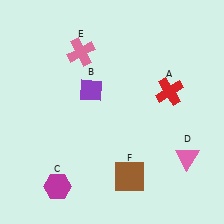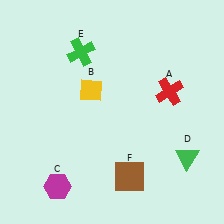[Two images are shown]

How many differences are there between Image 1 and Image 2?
There are 3 differences between the two images.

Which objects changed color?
B changed from purple to yellow. D changed from pink to green. E changed from pink to green.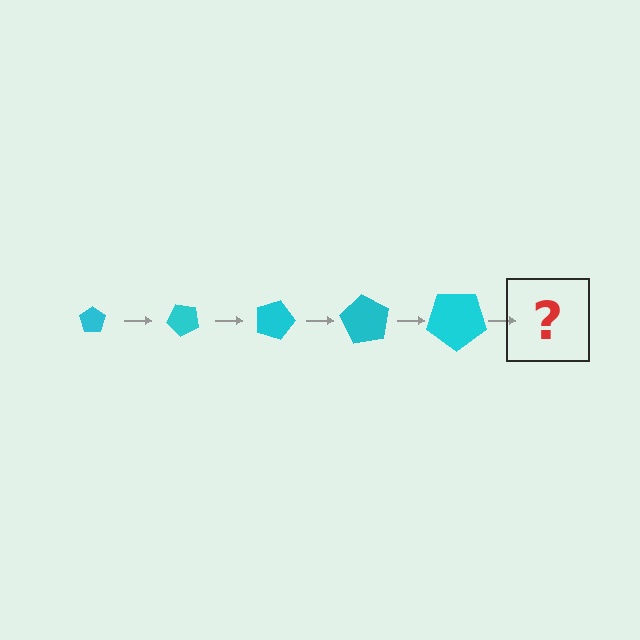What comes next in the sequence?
The next element should be a pentagon, larger than the previous one and rotated 225 degrees from the start.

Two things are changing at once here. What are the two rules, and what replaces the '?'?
The two rules are that the pentagon grows larger each step and it rotates 45 degrees each step. The '?' should be a pentagon, larger than the previous one and rotated 225 degrees from the start.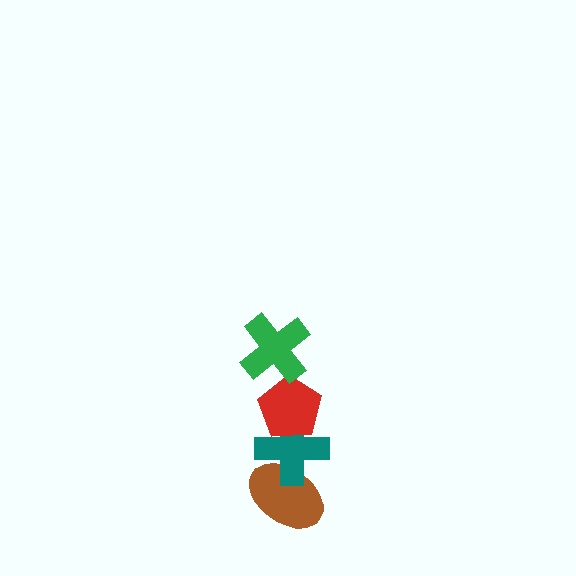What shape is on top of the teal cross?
The red pentagon is on top of the teal cross.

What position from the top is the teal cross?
The teal cross is 3rd from the top.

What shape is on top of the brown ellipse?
The teal cross is on top of the brown ellipse.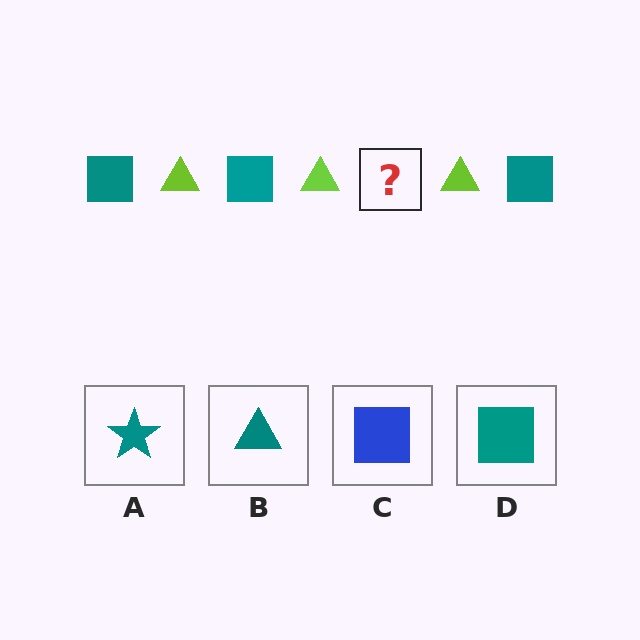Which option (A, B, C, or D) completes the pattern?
D.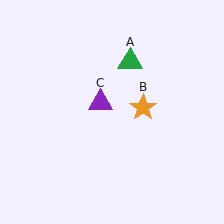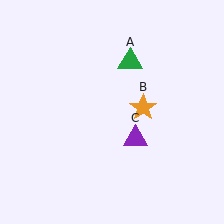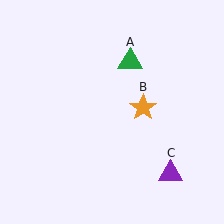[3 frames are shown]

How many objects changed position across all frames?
1 object changed position: purple triangle (object C).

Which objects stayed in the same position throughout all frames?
Green triangle (object A) and orange star (object B) remained stationary.